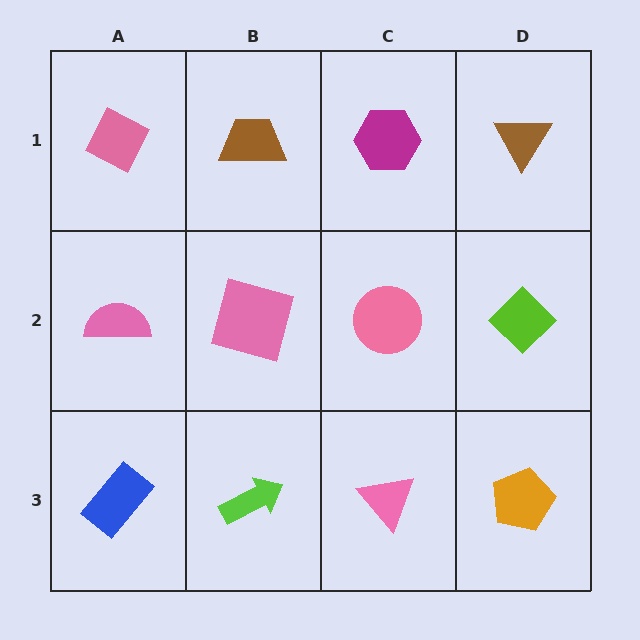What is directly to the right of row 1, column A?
A brown trapezoid.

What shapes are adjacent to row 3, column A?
A pink semicircle (row 2, column A), a lime arrow (row 3, column B).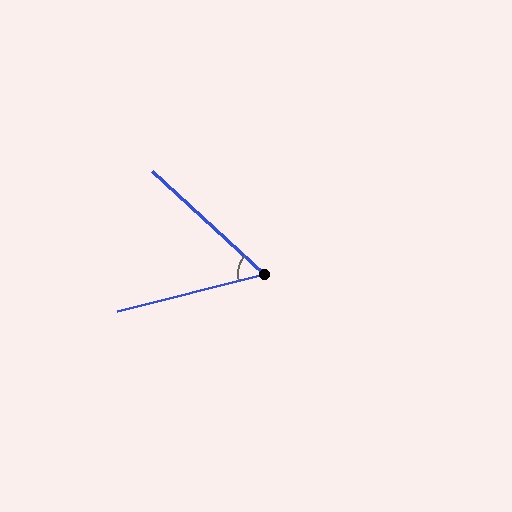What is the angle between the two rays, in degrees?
Approximately 57 degrees.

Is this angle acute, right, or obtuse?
It is acute.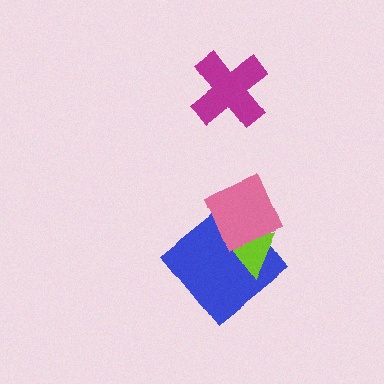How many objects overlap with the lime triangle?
2 objects overlap with the lime triangle.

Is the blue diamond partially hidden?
Yes, it is partially covered by another shape.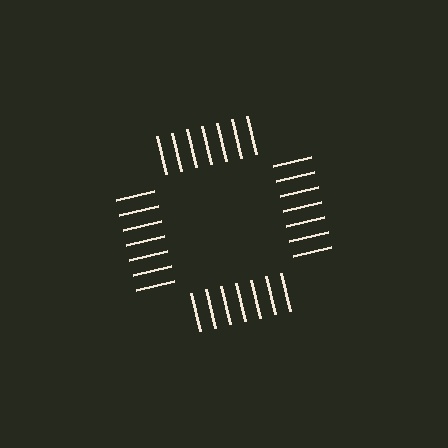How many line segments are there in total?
28 — 7 along each of the 4 edges.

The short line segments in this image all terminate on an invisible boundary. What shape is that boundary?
An illusory square — the line segments terminate on its edges but no continuous stroke is drawn.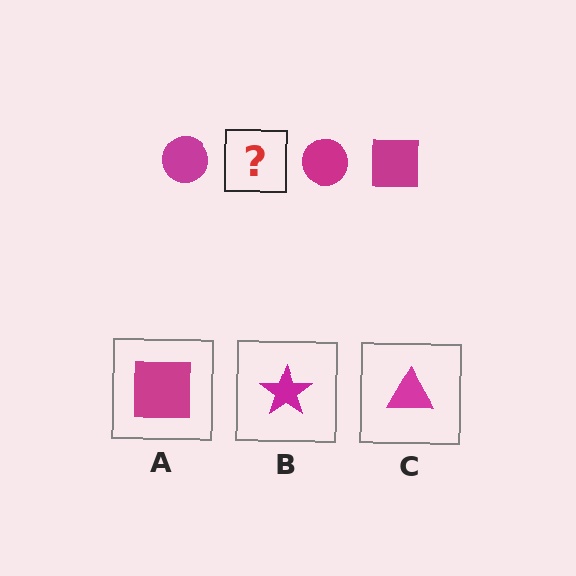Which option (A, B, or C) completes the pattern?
A.